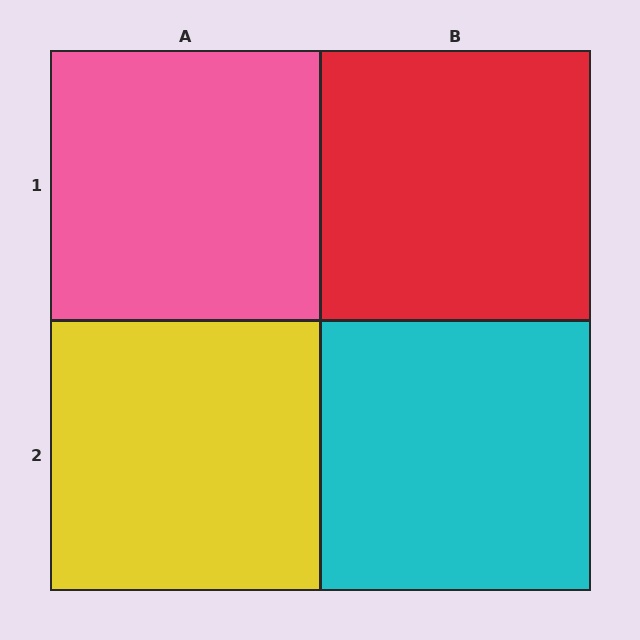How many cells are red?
1 cell is red.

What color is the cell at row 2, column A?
Yellow.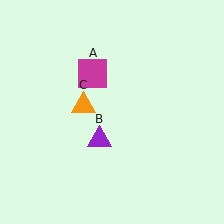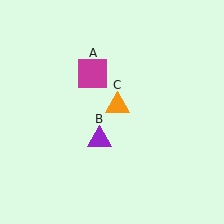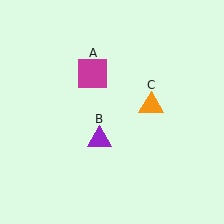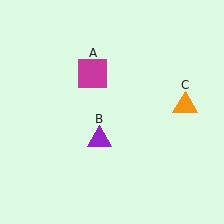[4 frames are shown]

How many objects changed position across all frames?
1 object changed position: orange triangle (object C).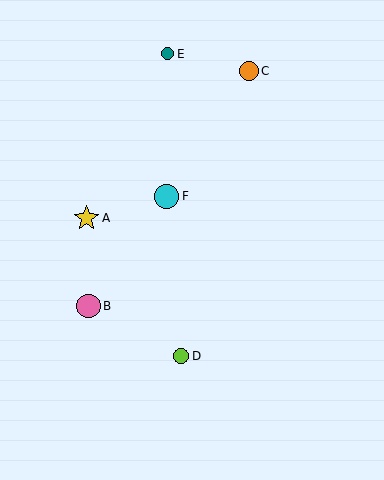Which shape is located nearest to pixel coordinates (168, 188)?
The cyan circle (labeled F) at (167, 196) is nearest to that location.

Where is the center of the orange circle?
The center of the orange circle is at (249, 71).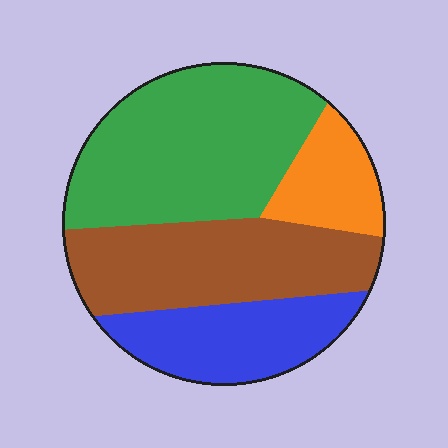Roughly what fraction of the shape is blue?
Blue covers 20% of the shape.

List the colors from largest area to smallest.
From largest to smallest: green, brown, blue, orange.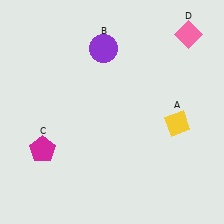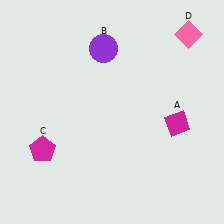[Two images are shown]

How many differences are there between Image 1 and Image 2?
There is 1 difference between the two images.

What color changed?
The diamond (A) changed from yellow in Image 1 to magenta in Image 2.